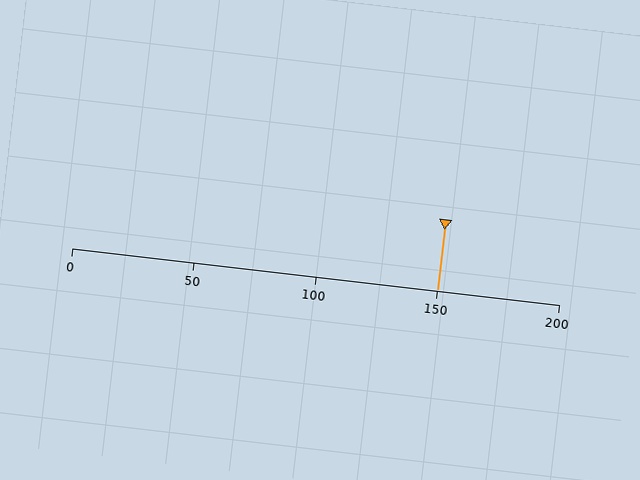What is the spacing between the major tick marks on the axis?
The major ticks are spaced 50 apart.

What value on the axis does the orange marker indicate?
The marker indicates approximately 150.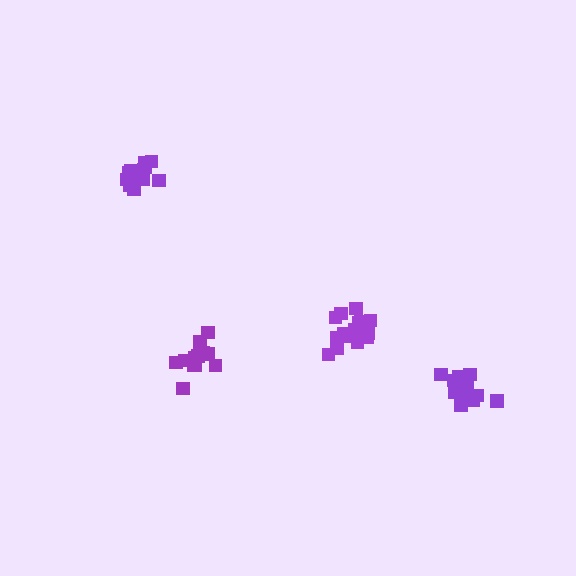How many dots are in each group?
Group 1: 12 dots, Group 2: 16 dots, Group 3: 16 dots, Group 4: 12 dots (56 total).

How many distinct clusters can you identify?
There are 4 distinct clusters.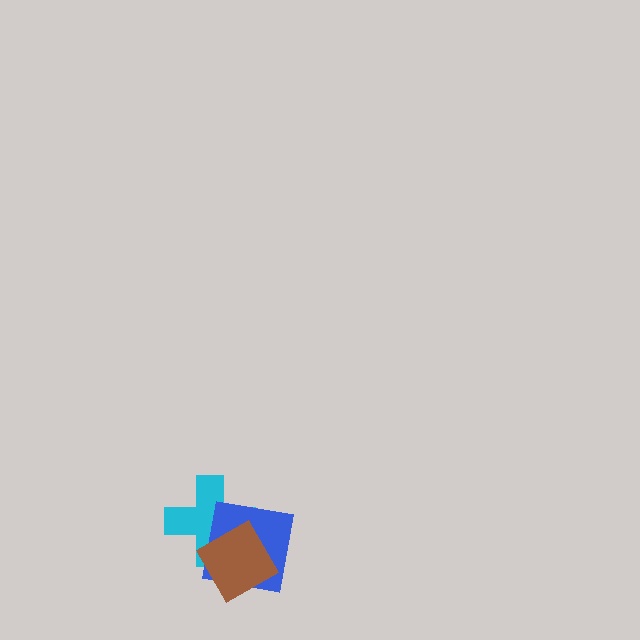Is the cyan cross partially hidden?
Yes, it is partially covered by another shape.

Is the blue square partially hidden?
Yes, it is partially covered by another shape.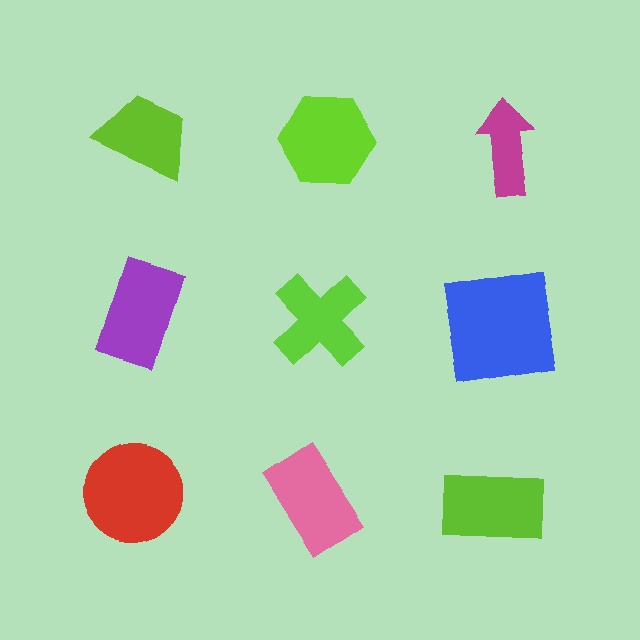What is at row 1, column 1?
A lime trapezoid.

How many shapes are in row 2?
3 shapes.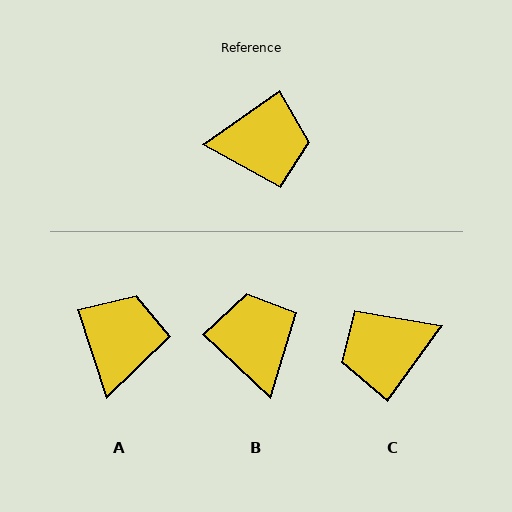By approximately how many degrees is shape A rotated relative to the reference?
Approximately 73 degrees counter-clockwise.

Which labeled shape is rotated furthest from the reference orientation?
C, about 161 degrees away.